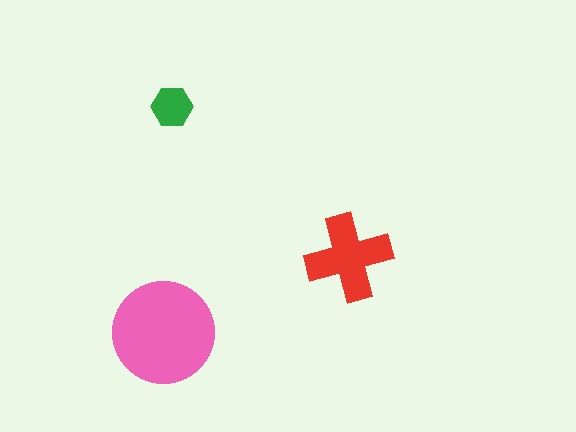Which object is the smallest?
The green hexagon.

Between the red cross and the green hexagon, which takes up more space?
The red cross.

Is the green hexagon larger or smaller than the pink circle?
Smaller.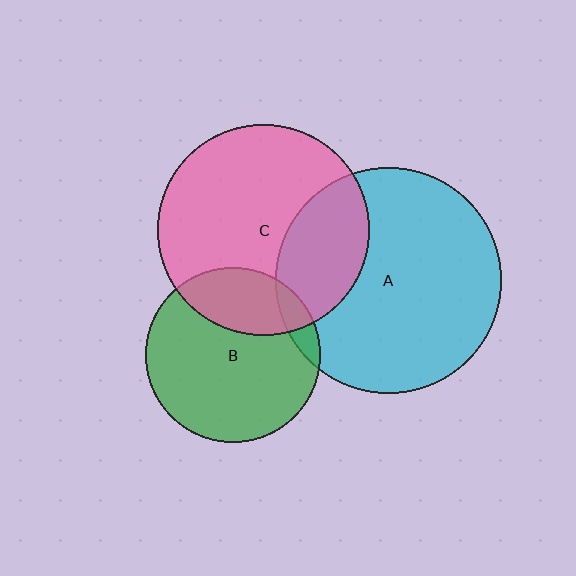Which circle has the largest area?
Circle A (cyan).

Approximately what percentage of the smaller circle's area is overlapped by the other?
Approximately 25%.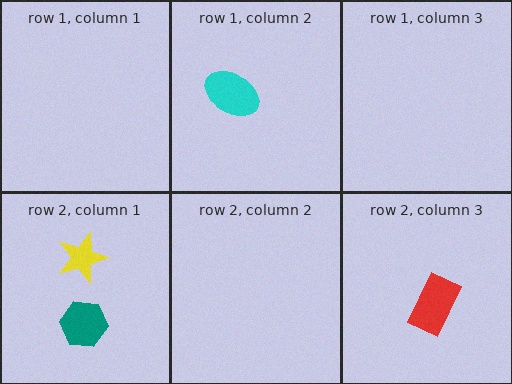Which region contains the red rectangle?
The row 2, column 3 region.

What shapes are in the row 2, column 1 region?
The teal hexagon, the yellow star.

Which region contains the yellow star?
The row 2, column 1 region.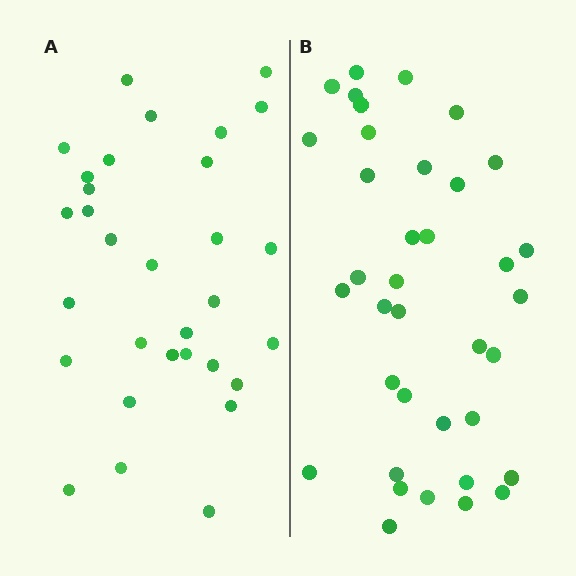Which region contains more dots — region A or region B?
Region B (the right region) has more dots.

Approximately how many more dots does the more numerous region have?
Region B has about 6 more dots than region A.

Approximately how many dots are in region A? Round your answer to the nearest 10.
About 30 dots. (The exact count is 31, which rounds to 30.)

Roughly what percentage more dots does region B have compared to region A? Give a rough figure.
About 20% more.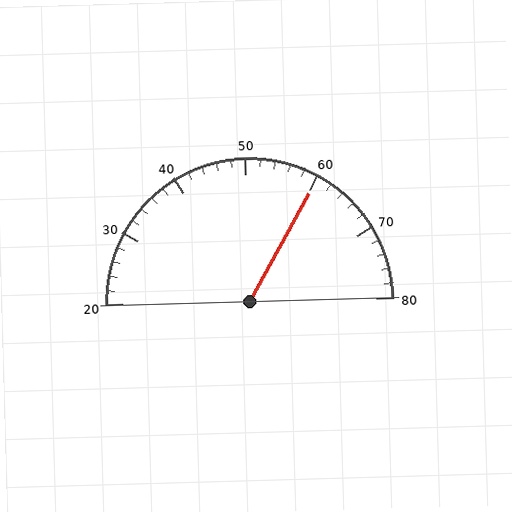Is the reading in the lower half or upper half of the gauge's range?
The reading is in the upper half of the range (20 to 80).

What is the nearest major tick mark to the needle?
The nearest major tick mark is 60.